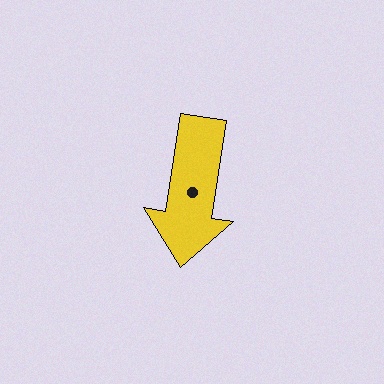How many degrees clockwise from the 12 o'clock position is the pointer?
Approximately 189 degrees.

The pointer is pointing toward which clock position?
Roughly 6 o'clock.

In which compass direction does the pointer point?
South.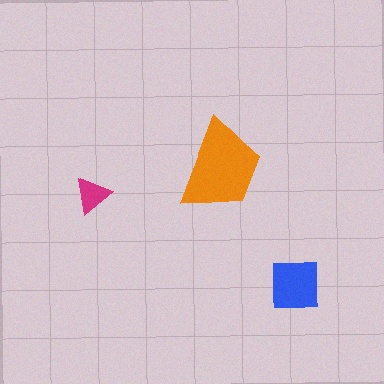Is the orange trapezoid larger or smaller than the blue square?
Larger.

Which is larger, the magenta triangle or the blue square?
The blue square.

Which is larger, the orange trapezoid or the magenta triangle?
The orange trapezoid.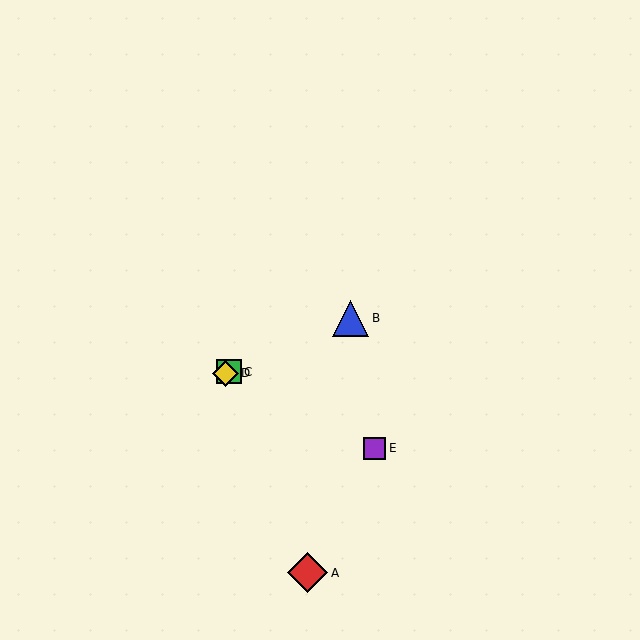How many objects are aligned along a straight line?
3 objects (B, C, D) are aligned along a straight line.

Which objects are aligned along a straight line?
Objects B, C, D are aligned along a straight line.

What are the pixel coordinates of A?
Object A is at (308, 573).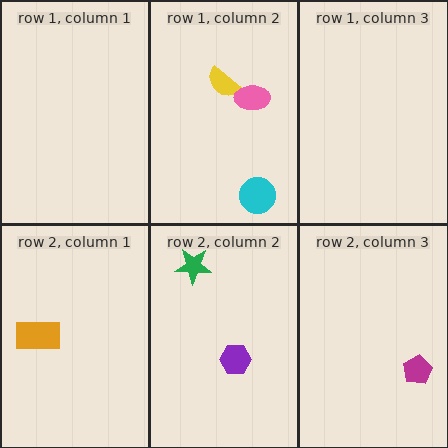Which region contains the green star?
The row 2, column 2 region.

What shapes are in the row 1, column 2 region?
The yellow semicircle, the pink ellipse, the cyan circle.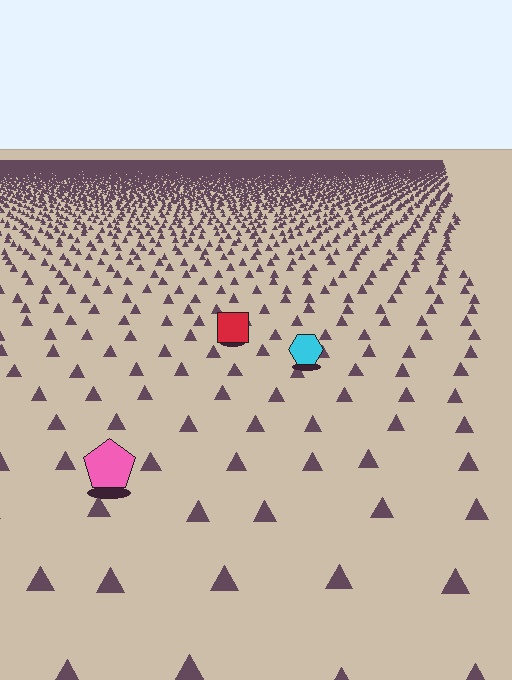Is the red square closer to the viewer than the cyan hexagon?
No. The cyan hexagon is closer — you can tell from the texture gradient: the ground texture is coarser near it.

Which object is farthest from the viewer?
The red square is farthest from the viewer. It appears smaller and the ground texture around it is denser.